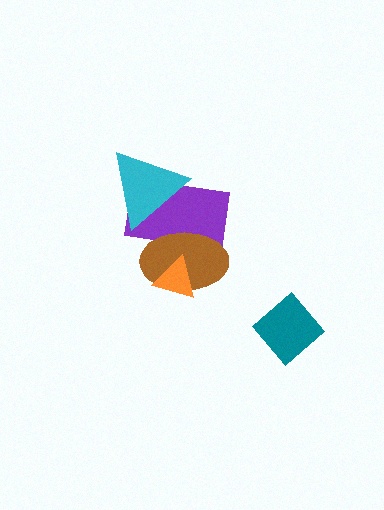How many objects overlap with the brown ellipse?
2 objects overlap with the brown ellipse.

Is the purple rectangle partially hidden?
Yes, it is partially covered by another shape.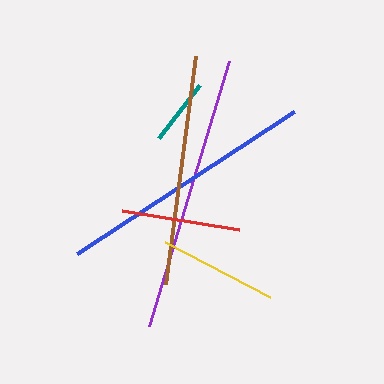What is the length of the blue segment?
The blue segment is approximately 260 pixels long.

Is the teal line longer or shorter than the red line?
The red line is longer than the teal line.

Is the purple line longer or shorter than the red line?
The purple line is longer than the red line.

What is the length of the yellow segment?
The yellow segment is approximately 118 pixels long.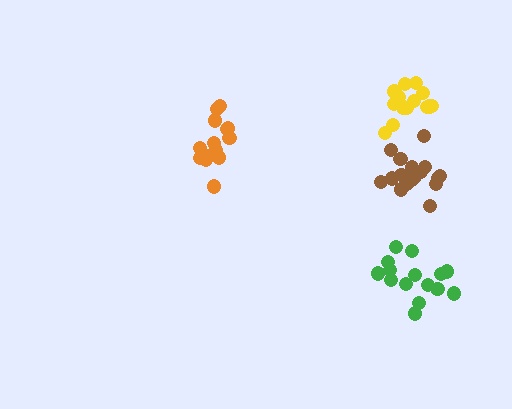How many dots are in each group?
Group 1: 17 dots, Group 2: 15 dots, Group 3: 15 dots, Group 4: 14 dots (61 total).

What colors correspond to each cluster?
The clusters are colored: brown, green, yellow, orange.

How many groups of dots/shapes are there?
There are 4 groups.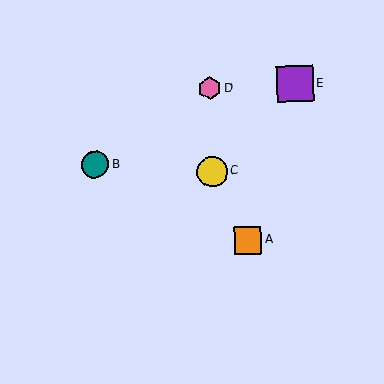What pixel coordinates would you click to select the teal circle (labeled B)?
Click at (95, 164) to select the teal circle B.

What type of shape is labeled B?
Shape B is a teal circle.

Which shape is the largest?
The purple square (labeled E) is the largest.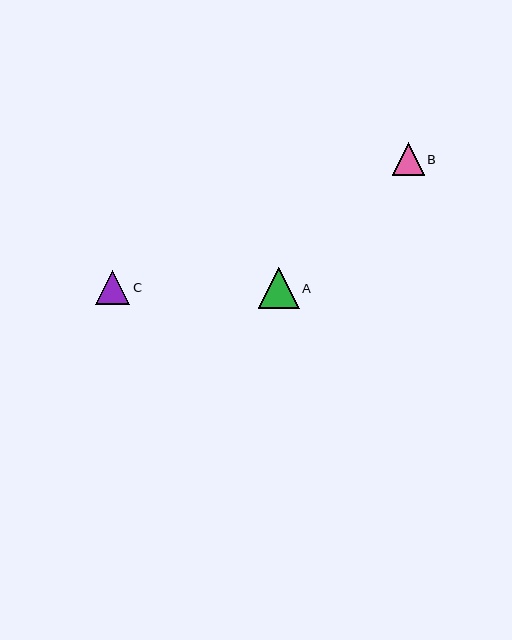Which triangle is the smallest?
Triangle B is the smallest with a size of approximately 32 pixels.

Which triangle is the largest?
Triangle A is the largest with a size of approximately 41 pixels.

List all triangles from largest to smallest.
From largest to smallest: A, C, B.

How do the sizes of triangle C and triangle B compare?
Triangle C and triangle B are approximately the same size.